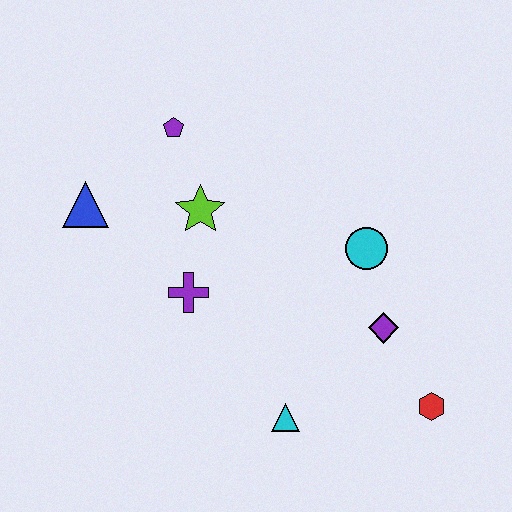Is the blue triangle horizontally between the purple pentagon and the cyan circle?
No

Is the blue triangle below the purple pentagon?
Yes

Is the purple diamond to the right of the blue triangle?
Yes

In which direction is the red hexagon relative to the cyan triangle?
The red hexagon is to the right of the cyan triangle.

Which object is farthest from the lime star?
The red hexagon is farthest from the lime star.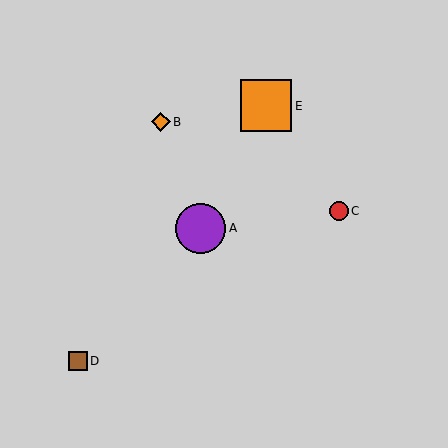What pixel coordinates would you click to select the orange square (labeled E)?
Click at (266, 106) to select the orange square E.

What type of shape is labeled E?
Shape E is an orange square.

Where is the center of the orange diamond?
The center of the orange diamond is at (161, 122).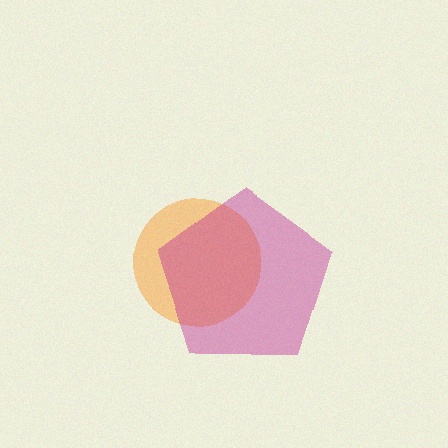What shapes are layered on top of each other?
The layered shapes are: an orange circle, a magenta pentagon.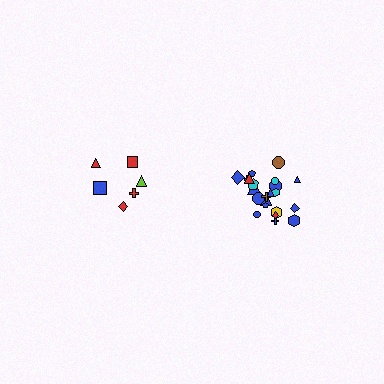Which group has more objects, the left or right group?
The right group.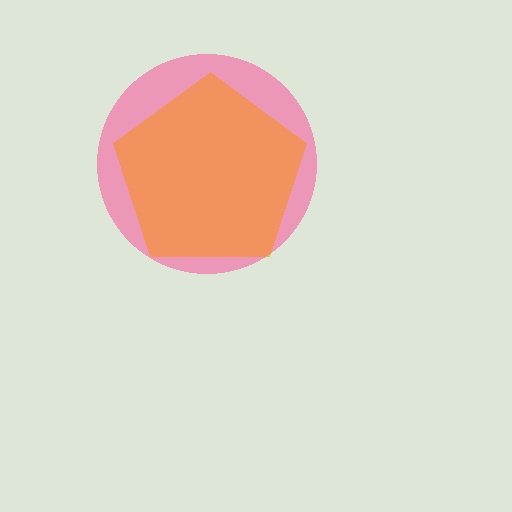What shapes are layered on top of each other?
The layered shapes are: a pink circle, an orange pentagon.